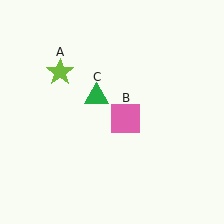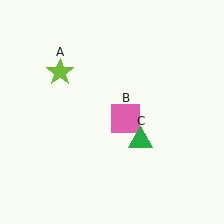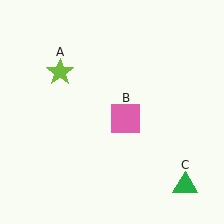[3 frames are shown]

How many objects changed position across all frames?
1 object changed position: green triangle (object C).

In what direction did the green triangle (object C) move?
The green triangle (object C) moved down and to the right.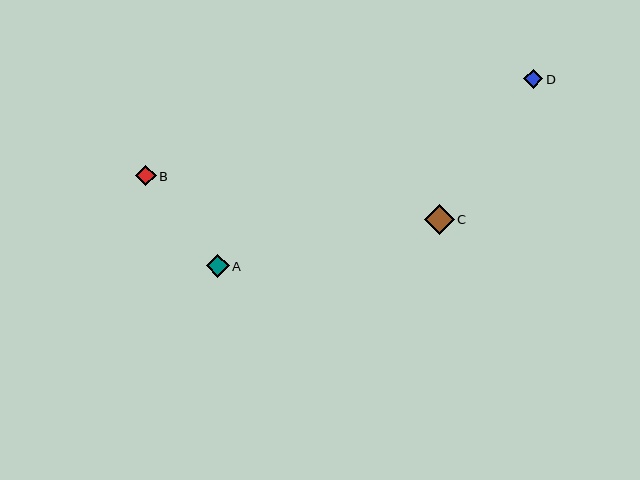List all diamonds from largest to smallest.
From largest to smallest: C, A, B, D.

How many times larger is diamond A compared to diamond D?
Diamond A is approximately 1.2 times the size of diamond D.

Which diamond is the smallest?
Diamond D is the smallest with a size of approximately 19 pixels.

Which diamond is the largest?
Diamond C is the largest with a size of approximately 30 pixels.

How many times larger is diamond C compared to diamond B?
Diamond C is approximately 1.5 times the size of diamond B.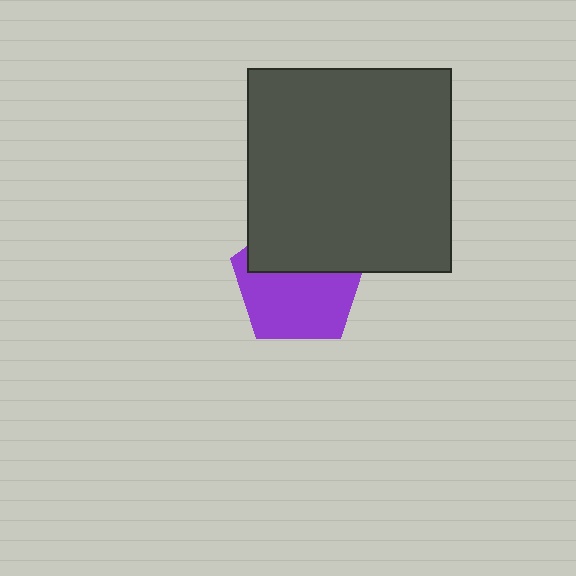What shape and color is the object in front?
The object in front is a dark gray square.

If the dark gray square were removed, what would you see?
You would see the complete purple pentagon.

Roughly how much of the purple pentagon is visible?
About half of it is visible (roughly 59%).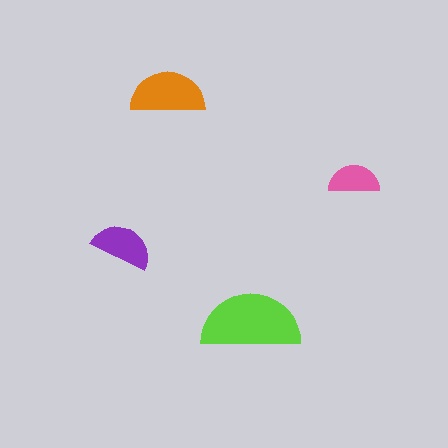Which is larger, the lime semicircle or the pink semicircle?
The lime one.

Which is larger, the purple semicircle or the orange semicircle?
The orange one.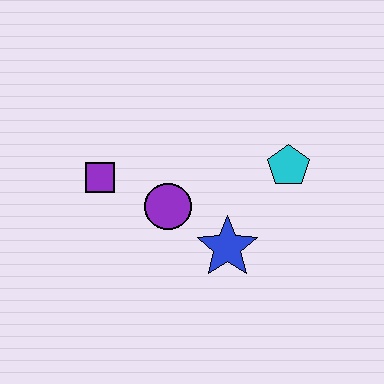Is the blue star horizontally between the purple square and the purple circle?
No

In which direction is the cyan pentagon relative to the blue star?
The cyan pentagon is above the blue star.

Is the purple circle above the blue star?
Yes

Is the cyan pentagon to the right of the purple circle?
Yes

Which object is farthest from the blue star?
The purple square is farthest from the blue star.